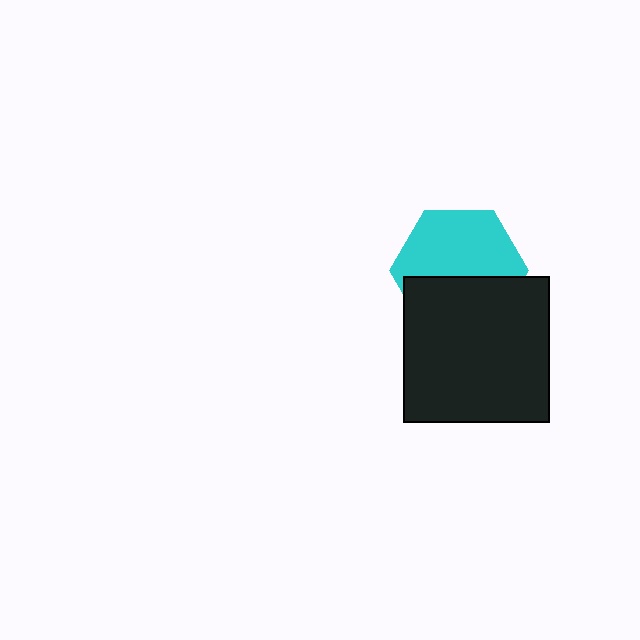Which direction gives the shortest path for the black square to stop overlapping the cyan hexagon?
Moving down gives the shortest separation.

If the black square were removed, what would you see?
You would see the complete cyan hexagon.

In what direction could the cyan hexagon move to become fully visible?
The cyan hexagon could move up. That would shift it out from behind the black square entirely.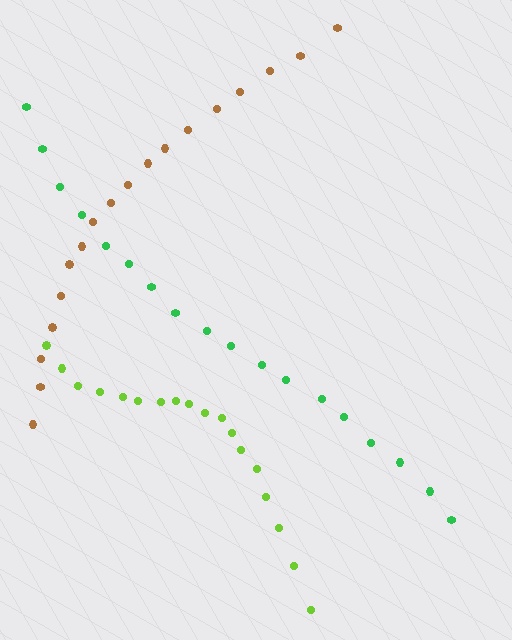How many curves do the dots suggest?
There are 3 distinct paths.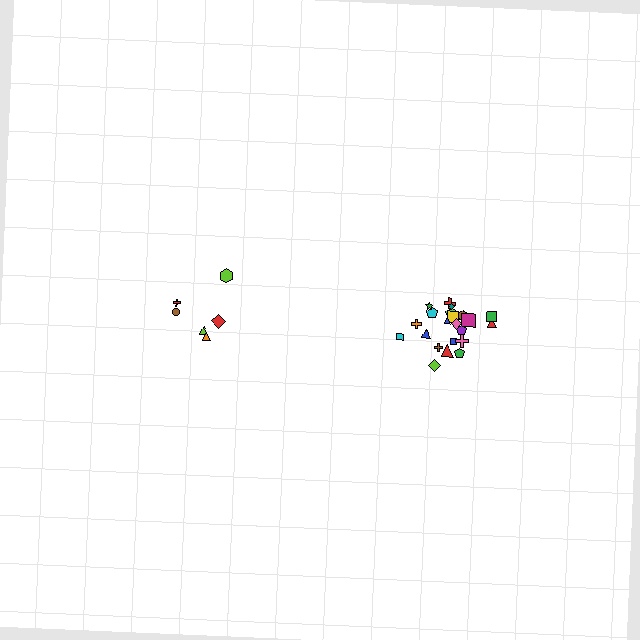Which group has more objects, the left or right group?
The right group.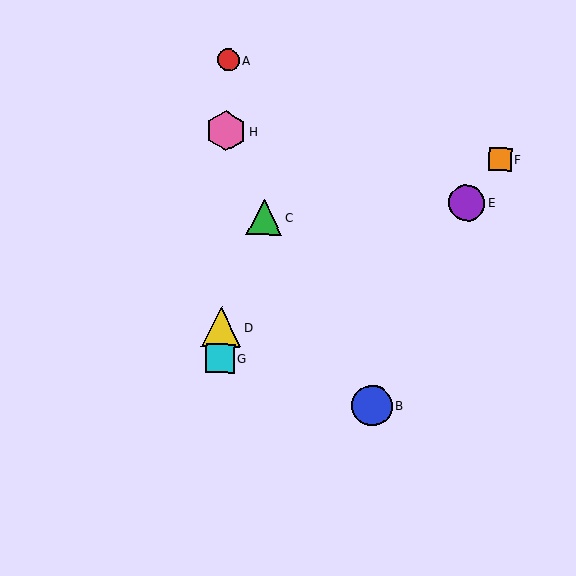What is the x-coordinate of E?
Object E is at x≈467.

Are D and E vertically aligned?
No, D is at x≈221 and E is at x≈467.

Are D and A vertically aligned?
Yes, both are at x≈221.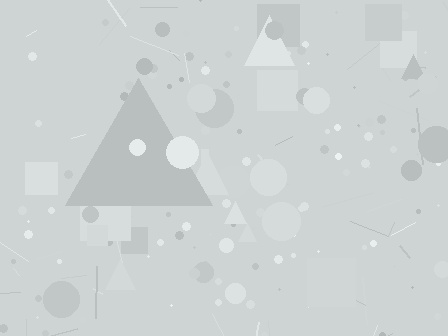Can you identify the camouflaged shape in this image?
The camouflaged shape is a triangle.